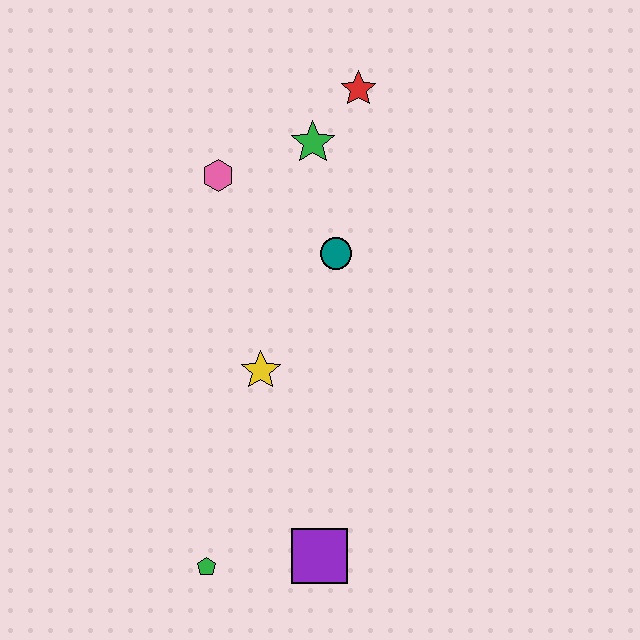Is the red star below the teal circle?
No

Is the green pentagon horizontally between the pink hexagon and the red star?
No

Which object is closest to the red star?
The green star is closest to the red star.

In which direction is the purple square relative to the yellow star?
The purple square is below the yellow star.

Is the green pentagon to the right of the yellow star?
No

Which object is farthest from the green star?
The green pentagon is farthest from the green star.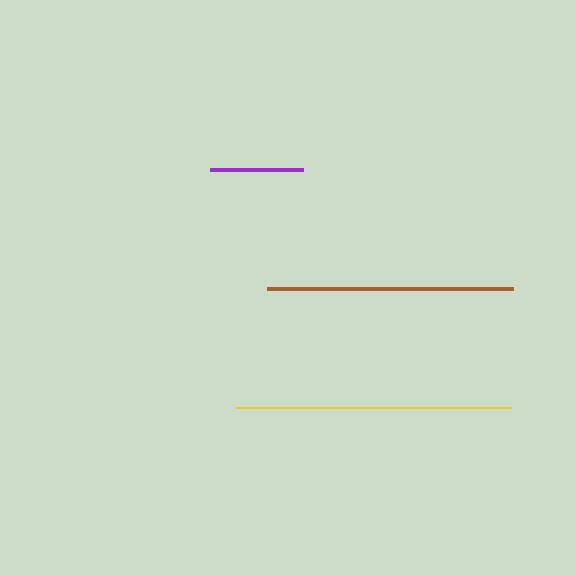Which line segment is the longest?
The yellow line is the longest at approximately 275 pixels.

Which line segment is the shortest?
The purple line is the shortest at approximately 94 pixels.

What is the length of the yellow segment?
The yellow segment is approximately 275 pixels long.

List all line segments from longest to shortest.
From longest to shortest: yellow, brown, purple.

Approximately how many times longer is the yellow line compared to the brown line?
The yellow line is approximately 1.1 times the length of the brown line.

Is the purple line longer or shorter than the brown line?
The brown line is longer than the purple line.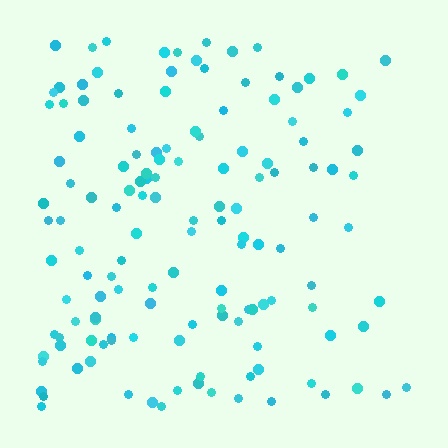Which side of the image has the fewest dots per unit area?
The right.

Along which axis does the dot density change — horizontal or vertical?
Horizontal.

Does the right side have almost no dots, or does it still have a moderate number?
Still a moderate number, just noticeably fewer than the left.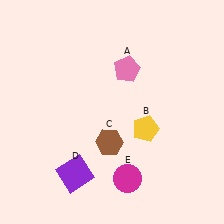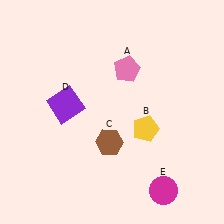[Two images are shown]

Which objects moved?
The objects that moved are: the purple square (D), the magenta circle (E).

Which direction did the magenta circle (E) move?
The magenta circle (E) moved right.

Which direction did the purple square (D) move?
The purple square (D) moved up.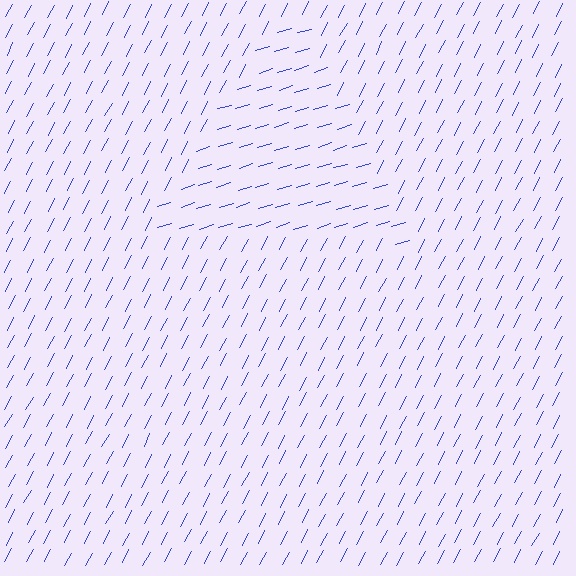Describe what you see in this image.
The image is filled with small blue line segments. A triangle region in the image has lines oriented differently from the surrounding lines, creating a visible texture boundary.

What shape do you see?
I see a triangle.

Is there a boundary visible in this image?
Yes, there is a texture boundary formed by a change in line orientation.